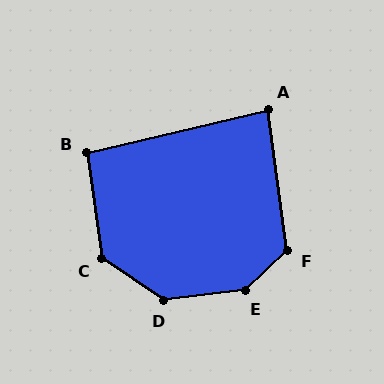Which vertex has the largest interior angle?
E, at approximately 144 degrees.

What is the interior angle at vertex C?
Approximately 132 degrees (obtuse).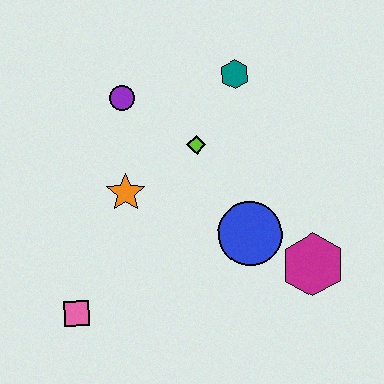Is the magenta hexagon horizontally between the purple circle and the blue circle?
No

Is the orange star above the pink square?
Yes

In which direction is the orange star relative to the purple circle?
The orange star is below the purple circle.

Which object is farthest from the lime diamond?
The pink square is farthest from the lime diamond.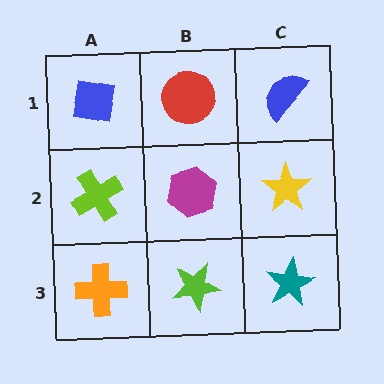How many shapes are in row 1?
3 shapes.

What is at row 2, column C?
A yellow star.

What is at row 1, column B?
A red circle.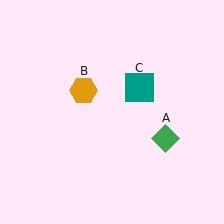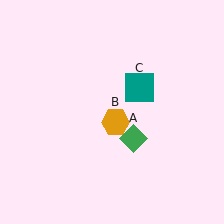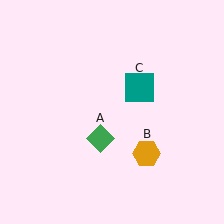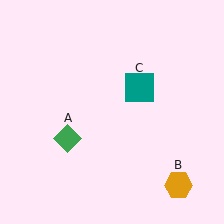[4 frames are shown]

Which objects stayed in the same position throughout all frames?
Teal square (object C) remained stationary.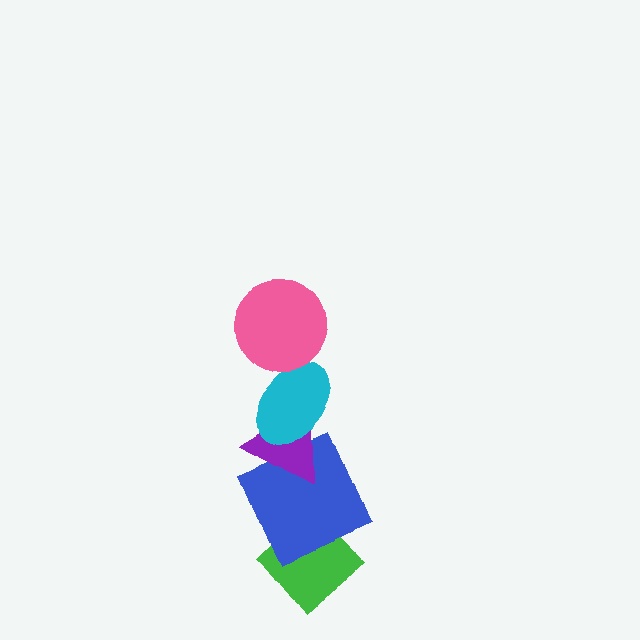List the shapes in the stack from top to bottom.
From top to bottom: the pink circle, the cyan ellipse, the purple triangle, the blue square, the green diamond.